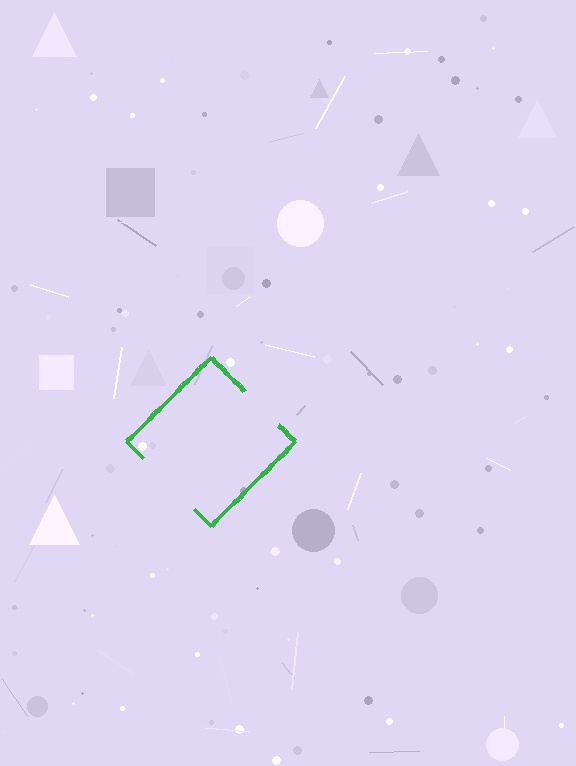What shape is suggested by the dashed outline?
The dashed outline suggests a diamond.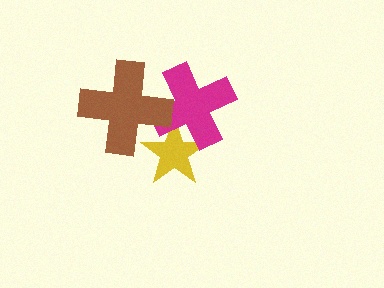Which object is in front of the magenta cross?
The brown cross is in front of the magenta cross.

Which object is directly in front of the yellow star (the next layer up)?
The magenta cross is directly in front of the yellow star.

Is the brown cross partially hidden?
No, no other shape covers it.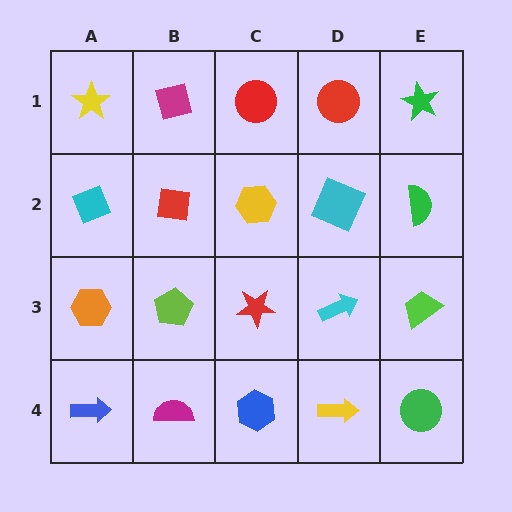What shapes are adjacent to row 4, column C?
A red star (row 3, column C), a magenta semicircle (row 4, column B), a yellow arrow (row 4, column D).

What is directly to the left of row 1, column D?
A red circle.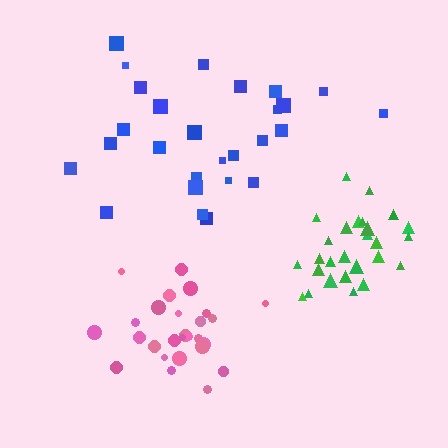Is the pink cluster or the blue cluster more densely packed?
Pink.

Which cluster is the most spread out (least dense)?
Blue.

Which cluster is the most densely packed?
Green.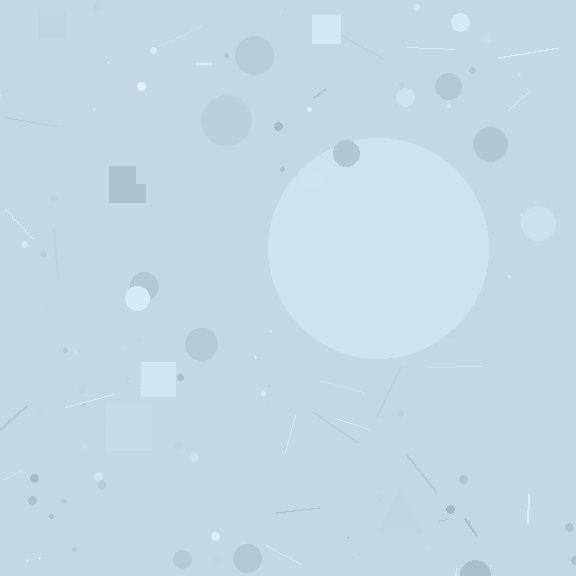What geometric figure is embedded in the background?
A circle is embedded in the background.